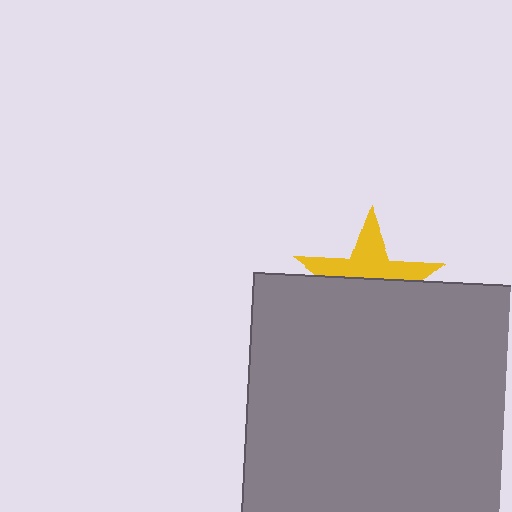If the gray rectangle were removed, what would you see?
You would see the complete yellow star.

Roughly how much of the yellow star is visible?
A small part of it is visible (roughly 45%).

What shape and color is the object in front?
The object in front is a gray rectangle.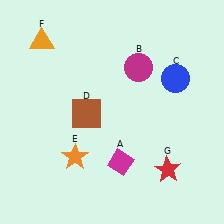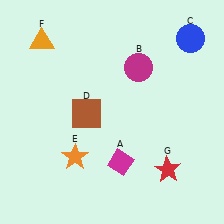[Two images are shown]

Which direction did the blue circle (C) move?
The blue circle (C) moved up.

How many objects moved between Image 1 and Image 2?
1 object moved between the two images.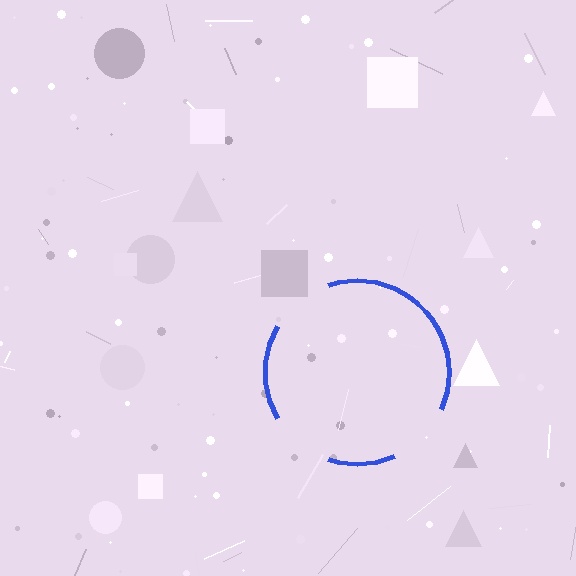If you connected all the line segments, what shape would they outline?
They would outline a circle.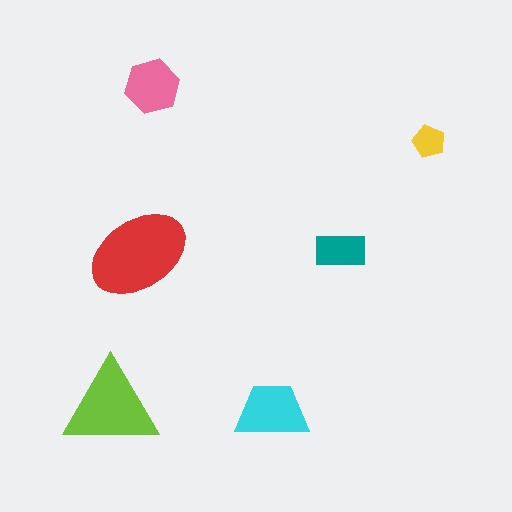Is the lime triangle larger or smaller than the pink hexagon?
Larger.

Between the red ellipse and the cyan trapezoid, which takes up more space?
The red ellipse.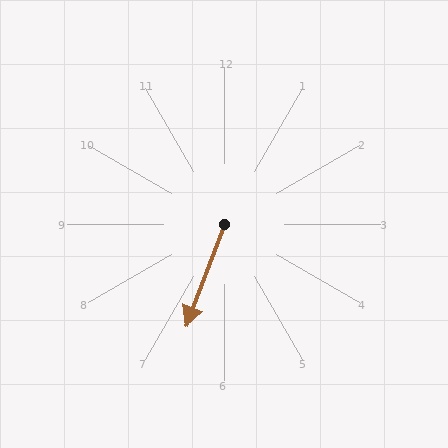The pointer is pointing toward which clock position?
Roughly 7 o'clock.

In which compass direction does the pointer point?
South.